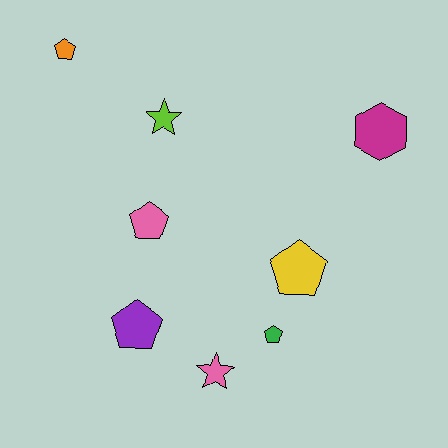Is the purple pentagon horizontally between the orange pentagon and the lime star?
Yes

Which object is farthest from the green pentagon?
The orange pentagon is farthest from the green pentagon.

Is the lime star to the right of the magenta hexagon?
No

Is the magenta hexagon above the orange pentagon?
No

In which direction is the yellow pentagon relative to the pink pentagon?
The yellow pentagon is to the right of the pink pentagon.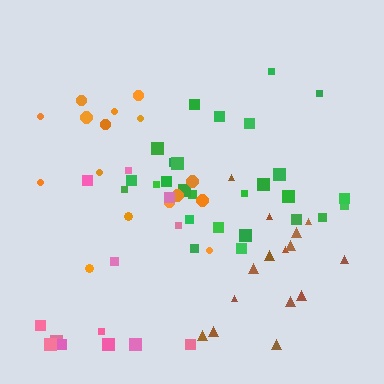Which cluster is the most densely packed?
Green.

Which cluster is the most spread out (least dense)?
Pink.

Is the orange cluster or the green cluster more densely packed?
Green.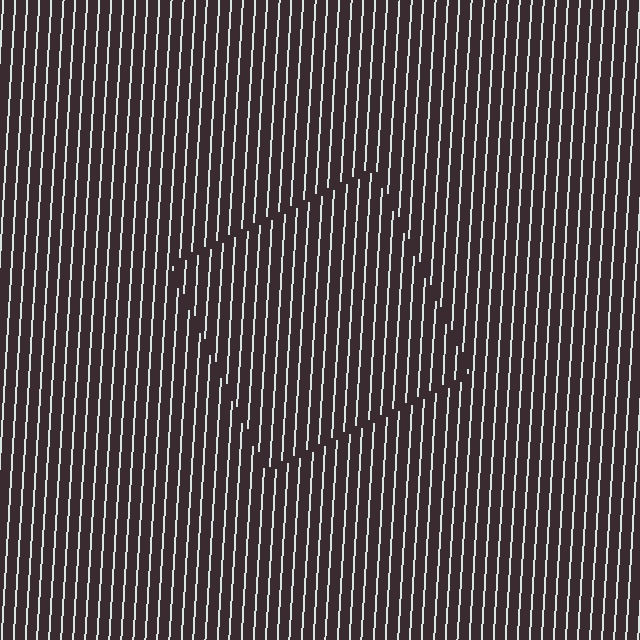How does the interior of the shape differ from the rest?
The interior of the shape contains the same grating, shifted by half a period — the contour is defined by the phase discontinuity where line-ends from the inner and outer gratings abut.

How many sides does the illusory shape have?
4 sides — the line-ends trace a square.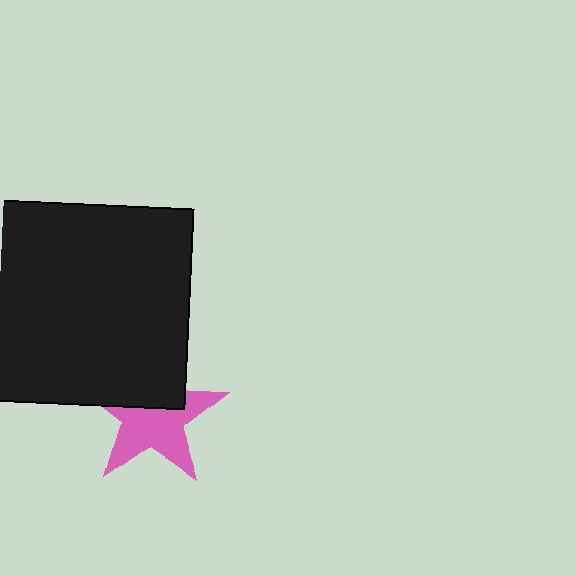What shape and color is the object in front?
The object in front is a black rectangle.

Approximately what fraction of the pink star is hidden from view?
Roughly 40% of the pink star is hidden behind the black rectangle.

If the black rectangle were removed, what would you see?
You would see the complete pink star.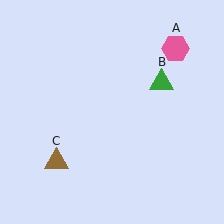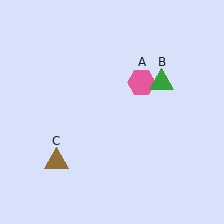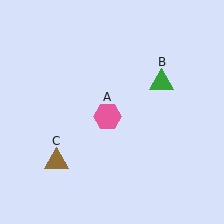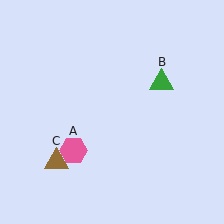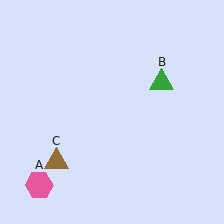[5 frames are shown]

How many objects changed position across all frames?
1 object changed position: pink hexagon (object A).